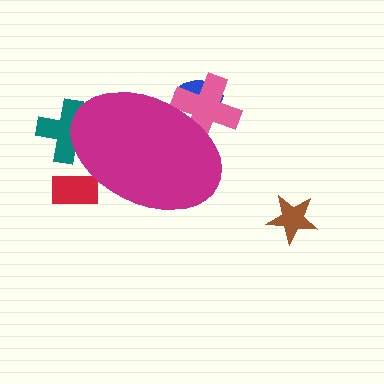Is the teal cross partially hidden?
Yes, the teal cross is partially hidden behind the magenta ellipse.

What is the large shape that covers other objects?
A magenta ellipse.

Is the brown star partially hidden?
No, the brown star is fully visible.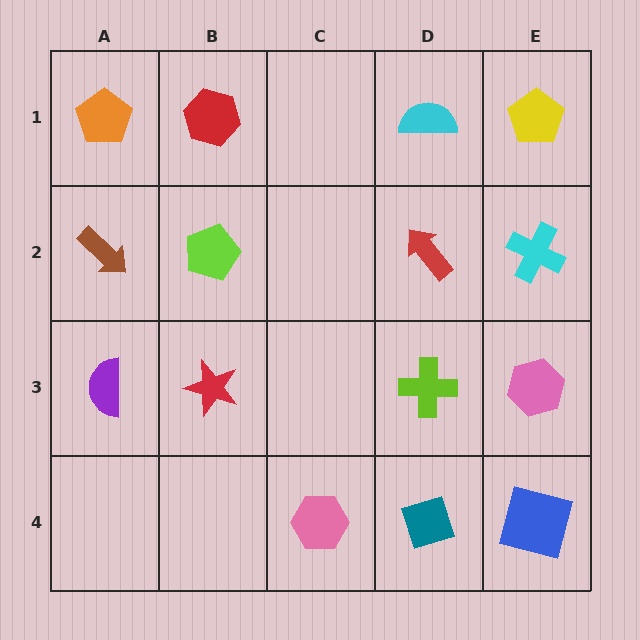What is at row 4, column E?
A blue square.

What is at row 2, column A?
A brown arrow.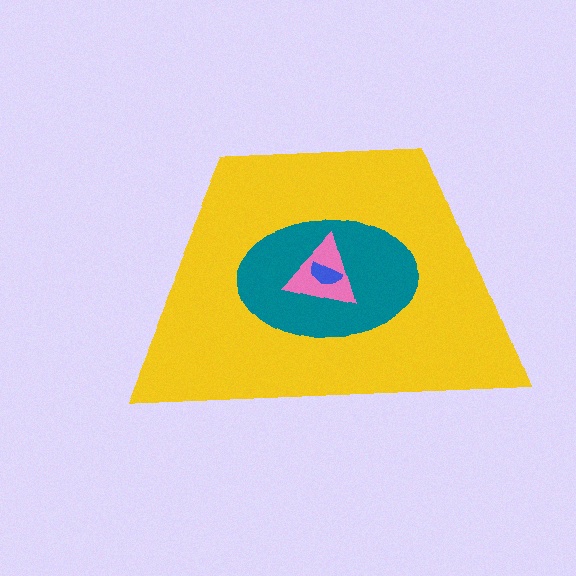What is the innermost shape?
The blue semicircle.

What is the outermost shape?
The yellow trapezoid.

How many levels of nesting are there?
4.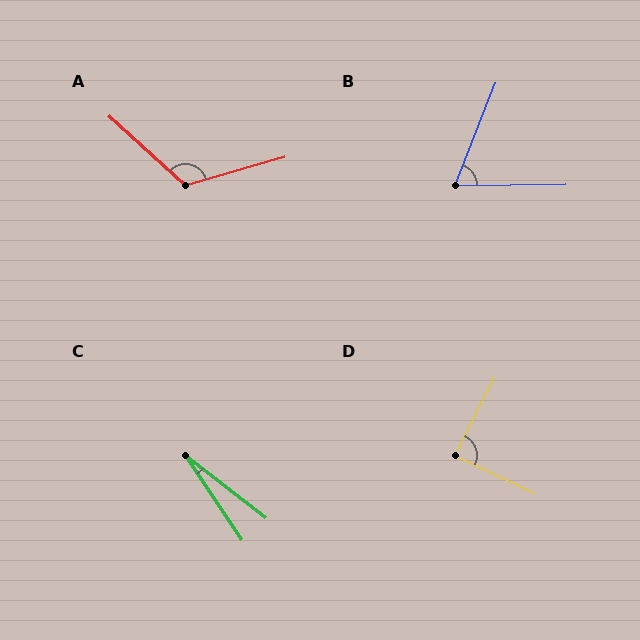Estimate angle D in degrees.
Approximately 88 degrees.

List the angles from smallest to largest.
C (19°), B (68°), D (88°), A (122°).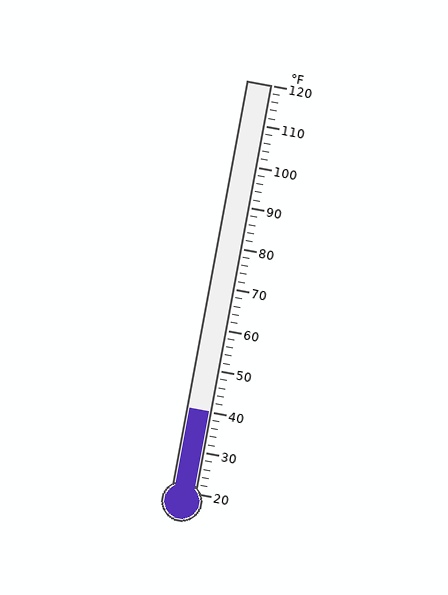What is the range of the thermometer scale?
The thermometer scale ranges from 20°F to 120°F.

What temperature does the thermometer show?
The thermometer shows approximately 40°F.